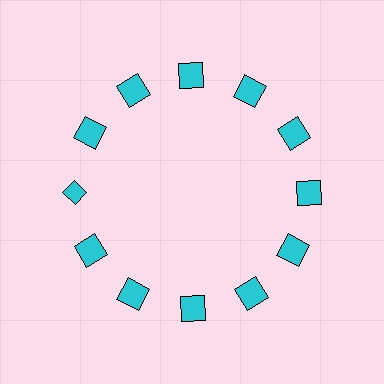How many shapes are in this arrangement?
There are 12 shapes arranged in a ring pattern.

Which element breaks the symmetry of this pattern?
The cyan diamond at roughly the 9 o'clock position breaks the symmetry. All other shapes are cyan squares.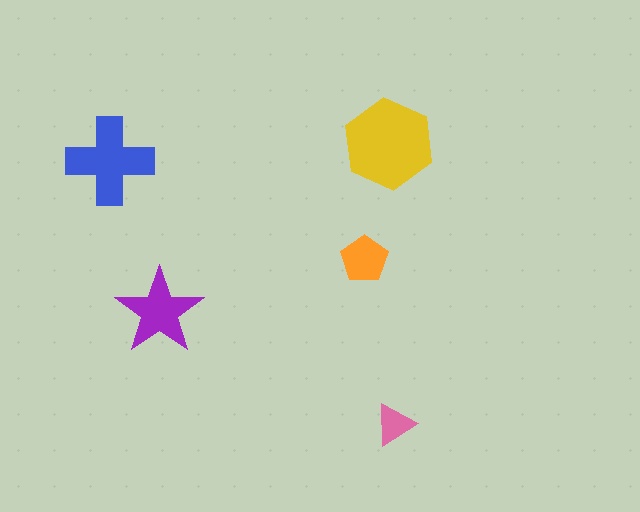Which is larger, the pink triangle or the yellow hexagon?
The yellow hexagon.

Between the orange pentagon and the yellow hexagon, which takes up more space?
The yellow hexagon.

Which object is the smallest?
The pink triangle.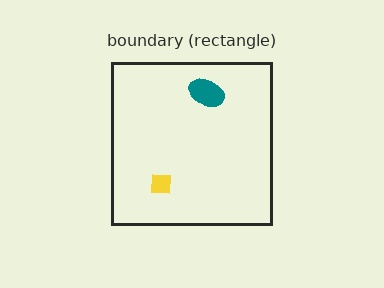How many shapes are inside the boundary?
2 inside, 0 outside.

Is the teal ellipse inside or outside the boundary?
Inside.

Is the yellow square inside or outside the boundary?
Inside.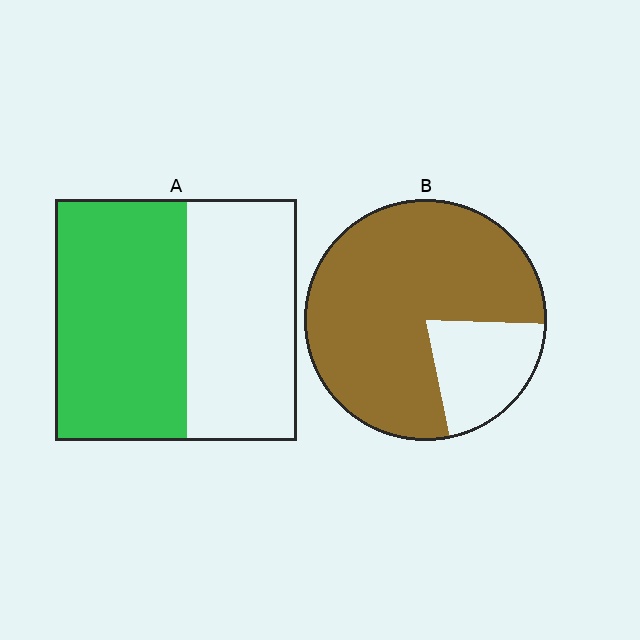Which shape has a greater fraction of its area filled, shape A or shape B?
Shape B.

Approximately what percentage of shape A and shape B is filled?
A is approximately 55% and B is approximately 80%.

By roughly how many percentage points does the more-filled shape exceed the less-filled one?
By roughly 25 percentage points (B over A).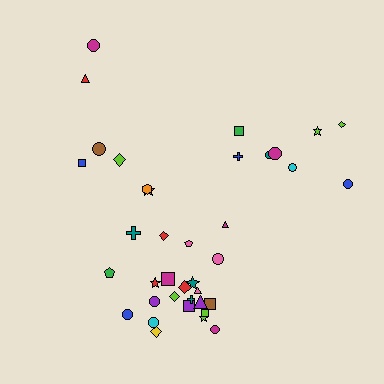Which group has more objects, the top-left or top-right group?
The top-right group.